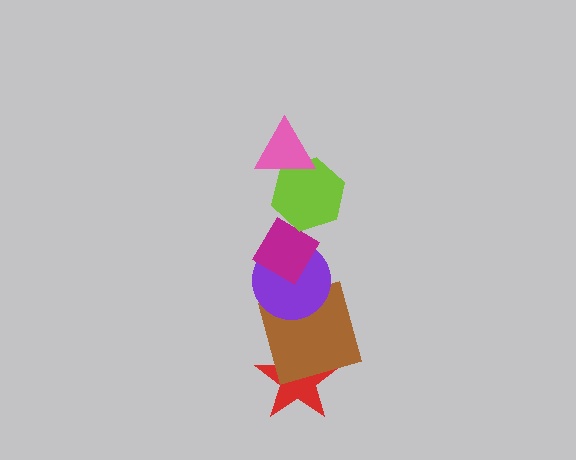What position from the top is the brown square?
The brown square is 5th from the top.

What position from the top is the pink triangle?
The pink triangle is 1st from the top.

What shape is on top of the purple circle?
The magenta diamond is on top of the purple circle.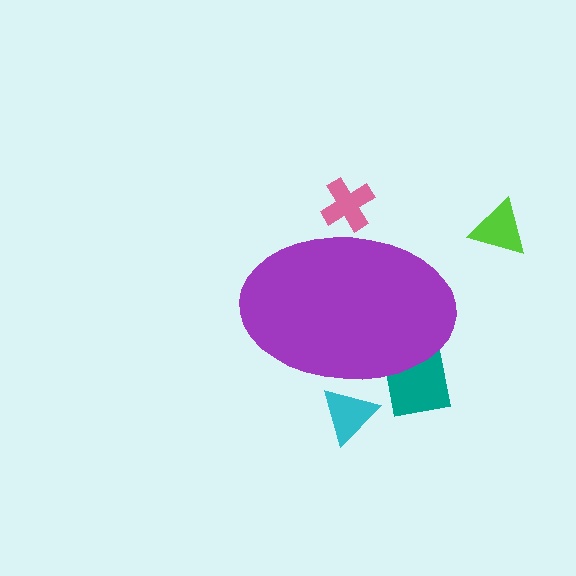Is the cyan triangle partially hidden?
Yes, the cyan triangle is partially hidden behind the purple ellipse.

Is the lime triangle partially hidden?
No, the lime triangle is fully visible.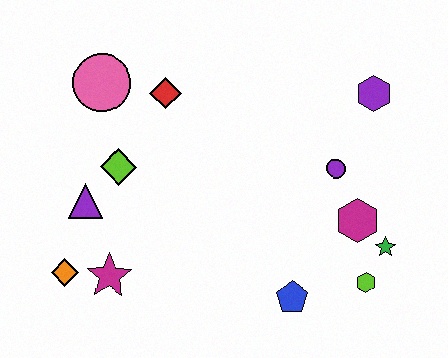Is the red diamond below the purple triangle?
No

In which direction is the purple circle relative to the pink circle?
The purple circle is to the right of the pink circle.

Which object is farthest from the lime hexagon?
The pink circle is farthest from the lime hexagon.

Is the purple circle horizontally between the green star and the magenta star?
Yes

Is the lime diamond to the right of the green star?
No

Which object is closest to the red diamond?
The pink circle is closest to the red diamond.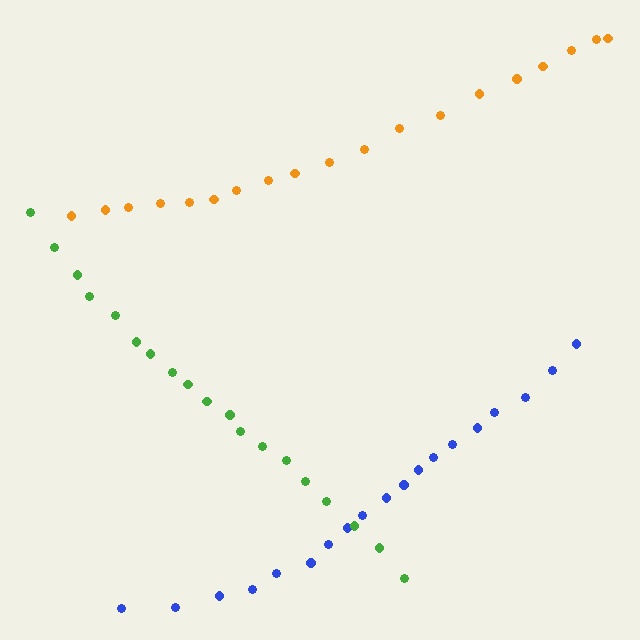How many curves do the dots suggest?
There are 3 distinct paths.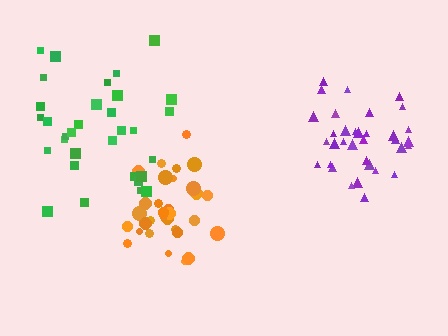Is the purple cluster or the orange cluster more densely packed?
Orange.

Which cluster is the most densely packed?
Orange.